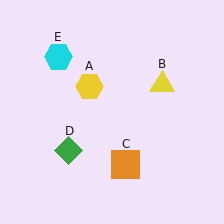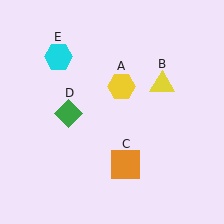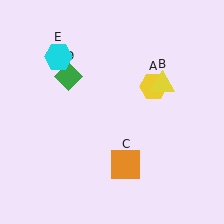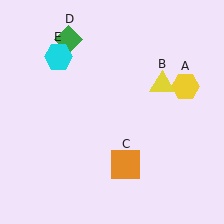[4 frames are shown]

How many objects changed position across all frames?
2 objects changed position: yellow hexagon (object A), green diamond (object D).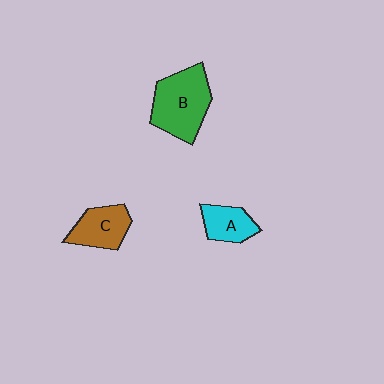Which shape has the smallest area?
Shape A (cyan).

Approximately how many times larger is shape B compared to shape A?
Approximately 2.0 times.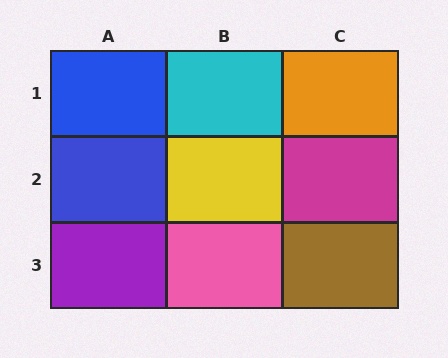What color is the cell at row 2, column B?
Yellow.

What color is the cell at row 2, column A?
Blue.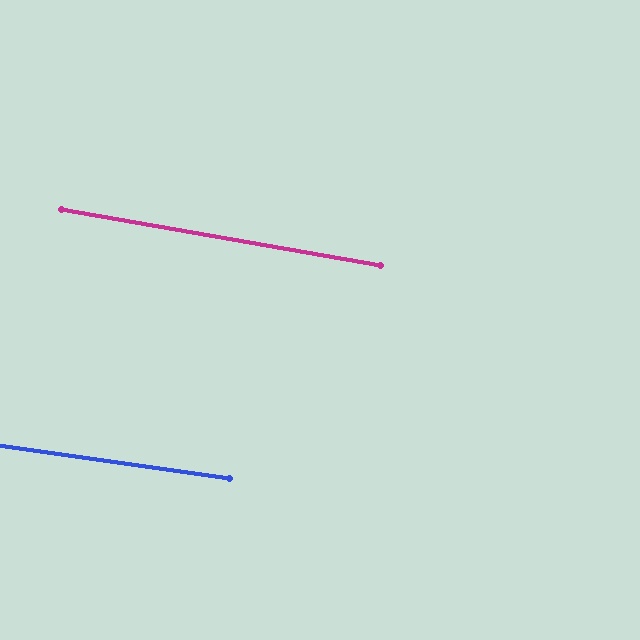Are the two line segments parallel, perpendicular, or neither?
Parallel — their directions differ by only 1.8°.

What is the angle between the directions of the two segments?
Approximately 2 degrees.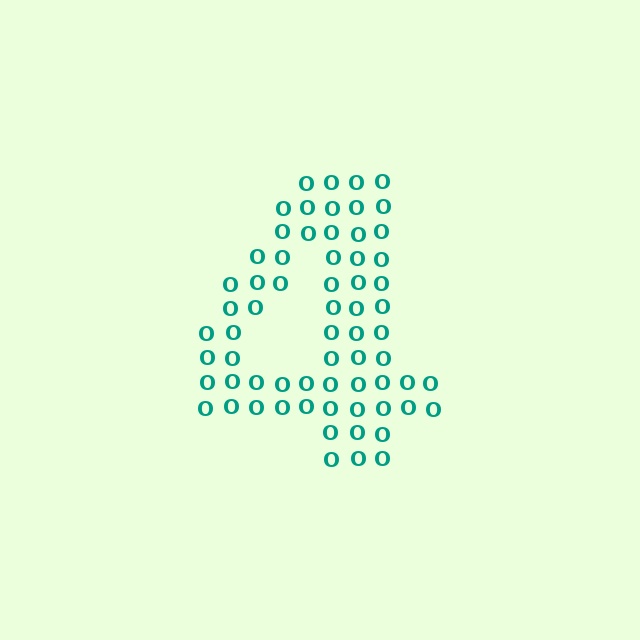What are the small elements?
The small elements are letter O's.